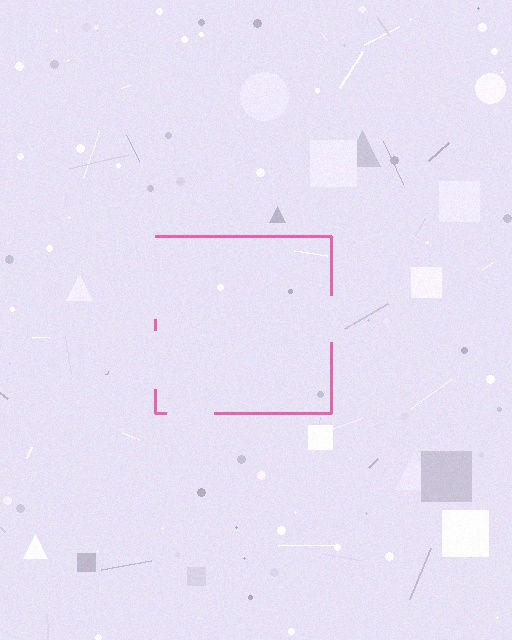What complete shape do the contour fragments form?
The contour fragments form a square.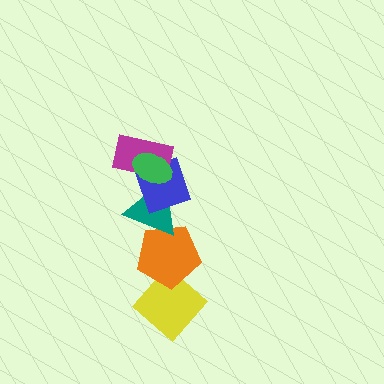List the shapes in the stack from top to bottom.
From top to bottom: the green ellipse, the magenta rectangle, the blue diamond, the teal triangle, the orange pentagon, the yellow diamond.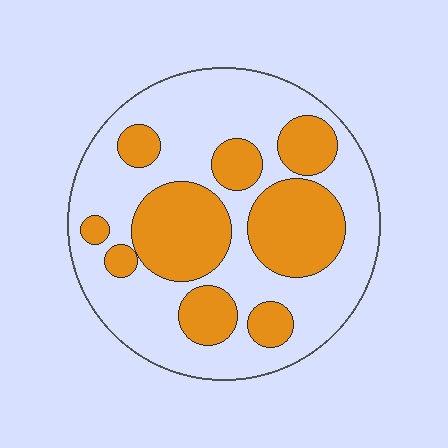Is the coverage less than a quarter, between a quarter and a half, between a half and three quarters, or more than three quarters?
Between a quarter and a half.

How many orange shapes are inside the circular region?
9.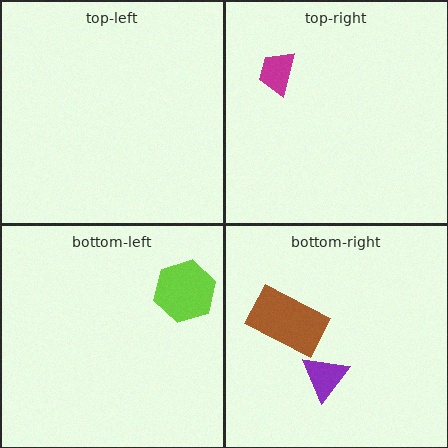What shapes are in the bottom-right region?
The purple triangle, the brown rectangle.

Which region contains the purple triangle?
The bottom-right region.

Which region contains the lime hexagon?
The bottom-left region.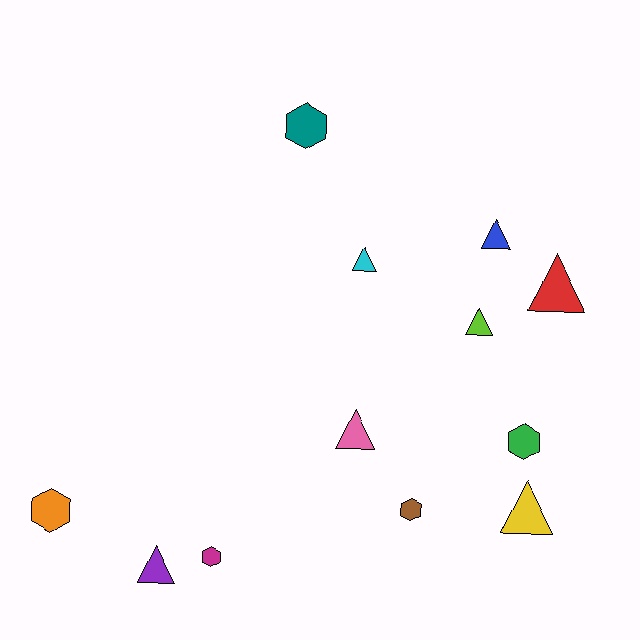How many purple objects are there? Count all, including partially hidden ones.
There is 1 purple object.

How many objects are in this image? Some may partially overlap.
There are 12 objects.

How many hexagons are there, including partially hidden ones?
There are 5 hexagons.